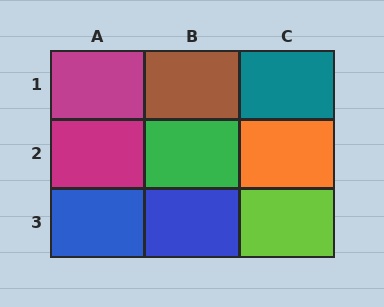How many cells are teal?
1 cell is teal.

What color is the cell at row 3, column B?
Blue.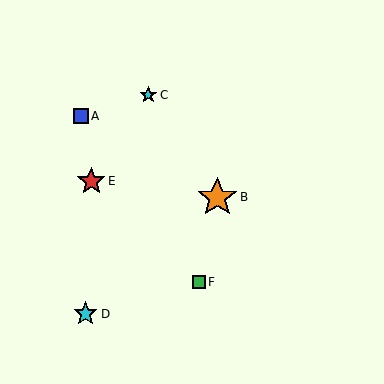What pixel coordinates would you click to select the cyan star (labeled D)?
Click at (86, 314) to select the cyan star D.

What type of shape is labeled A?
Shape A is a blue square.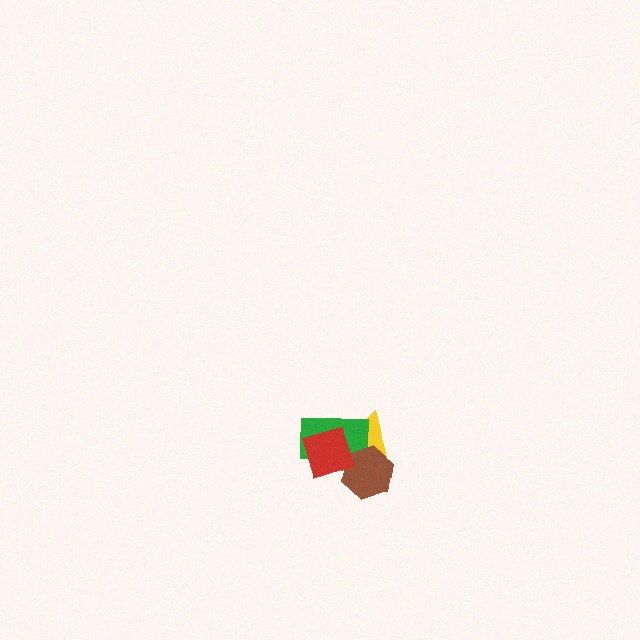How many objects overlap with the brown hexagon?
3 objects overlap with the brown hexagon.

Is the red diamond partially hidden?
No, no other shape covers it.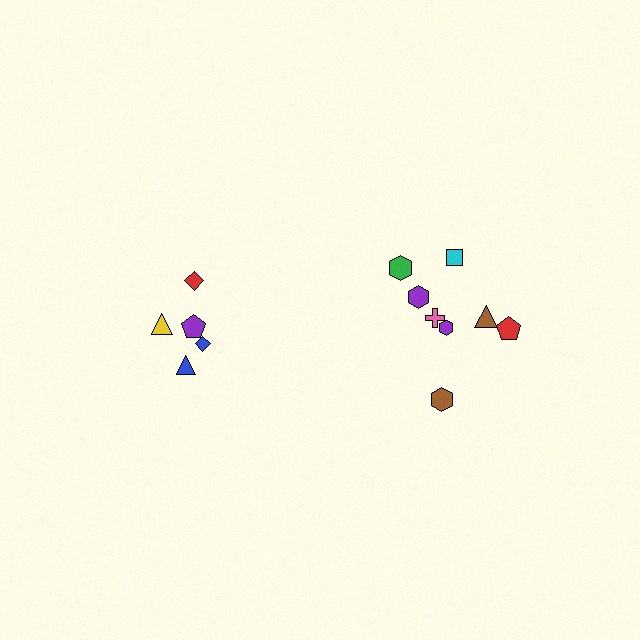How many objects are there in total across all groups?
There are 13 objects.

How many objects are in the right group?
There are 8 objects.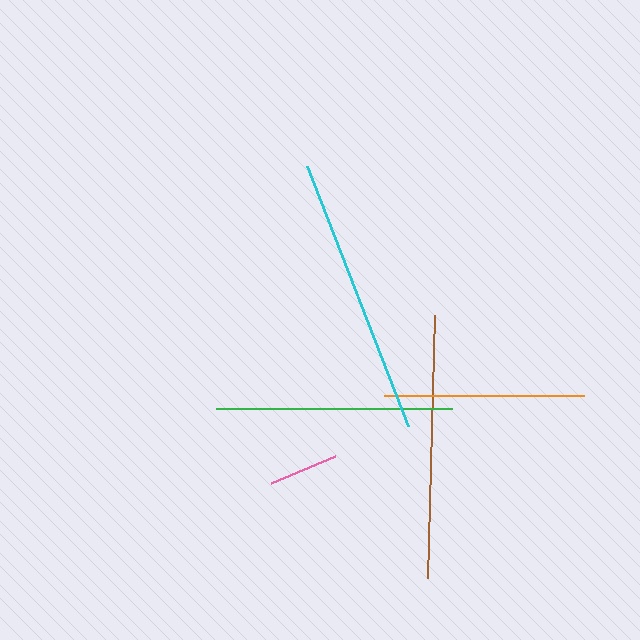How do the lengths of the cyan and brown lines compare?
The cyan and brown lines are approximately the same length.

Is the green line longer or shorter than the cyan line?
The cyan line is longer than the green line.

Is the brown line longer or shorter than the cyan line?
The cyan line is longer than the brown line.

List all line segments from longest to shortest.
From longest to shortest: cyan, brown, green, orange, pink.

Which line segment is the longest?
The cyan line is the longest at approximately 280 pixels.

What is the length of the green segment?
The green segment is approximately 236 pixels long.